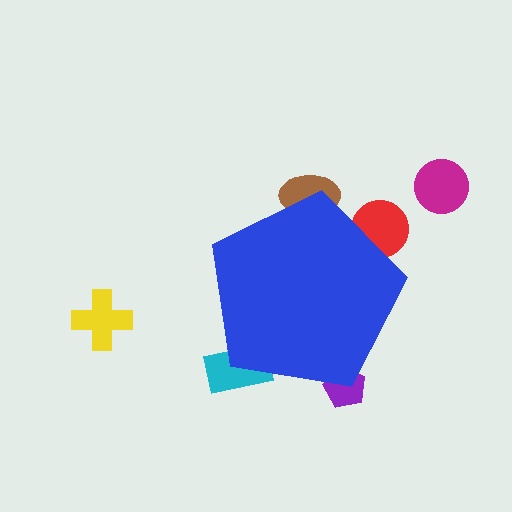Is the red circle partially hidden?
Yes, the red circle is partially hidden behind the blue pentagon.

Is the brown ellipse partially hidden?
Yes, the brown ellipse is partially hidden behind the blue pentagon.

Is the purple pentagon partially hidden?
Yes, the purple pentagon is partially hidden behind the blue pentagon.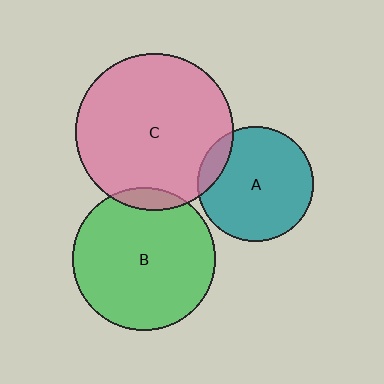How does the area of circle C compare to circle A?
Approximately 1.9 times.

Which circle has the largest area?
Circle C (pink).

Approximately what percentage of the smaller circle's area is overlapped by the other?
Approximately 5%.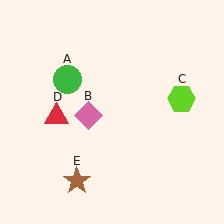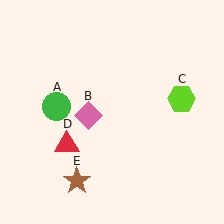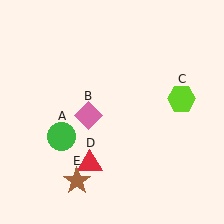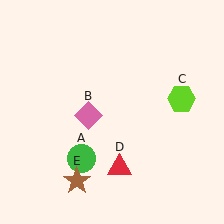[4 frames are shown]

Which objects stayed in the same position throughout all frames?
Pink diamond (object B) and lime hexagon (object C) and brown star (object E) remained stationary.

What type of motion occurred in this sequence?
The green circle (object A), red triangle (object D) rotated counterclockwise around the center of the scene.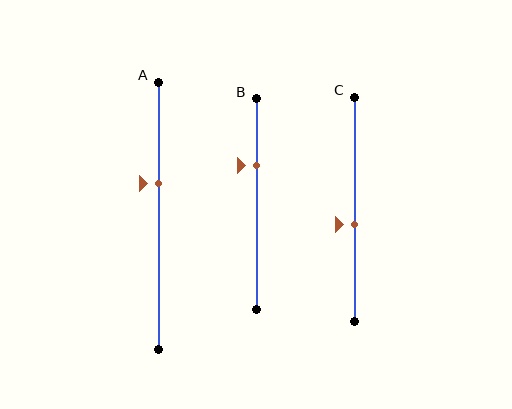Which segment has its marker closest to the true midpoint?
Segment C has its marker closest to the true midpoint.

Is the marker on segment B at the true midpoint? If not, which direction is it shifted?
No, the marker on segment B is shifted upward by about 18% of the segment length.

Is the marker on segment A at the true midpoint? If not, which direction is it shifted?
No, the marker on segment A is shifted upward by about 12% of the segment length.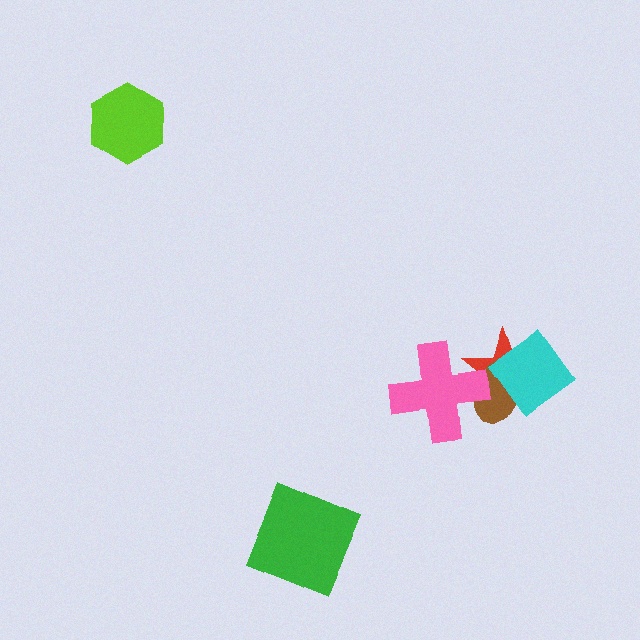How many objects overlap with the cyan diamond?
2 objects overlap with the cyan diamond.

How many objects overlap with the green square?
0 objects overlap with the green square.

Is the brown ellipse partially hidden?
Yes, it is partially covered by another shape.